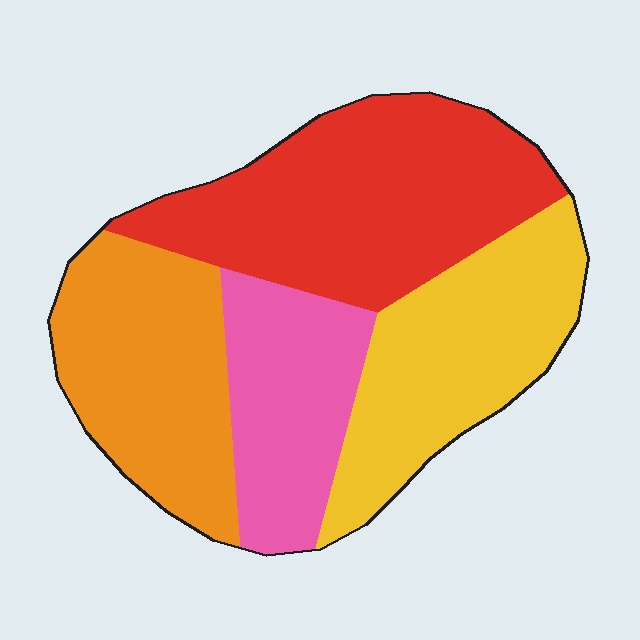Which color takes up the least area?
Pink, at roughly 20%.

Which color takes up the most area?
Red, at roughly 35%.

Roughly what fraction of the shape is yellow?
Yellow takes up about one quarter (1/4) of the shape.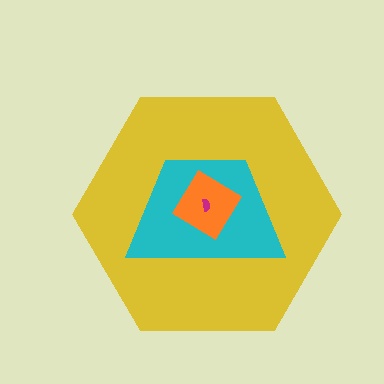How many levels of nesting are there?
4.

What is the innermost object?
The magenta semicircle.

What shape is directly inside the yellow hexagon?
The cyan trapezoid.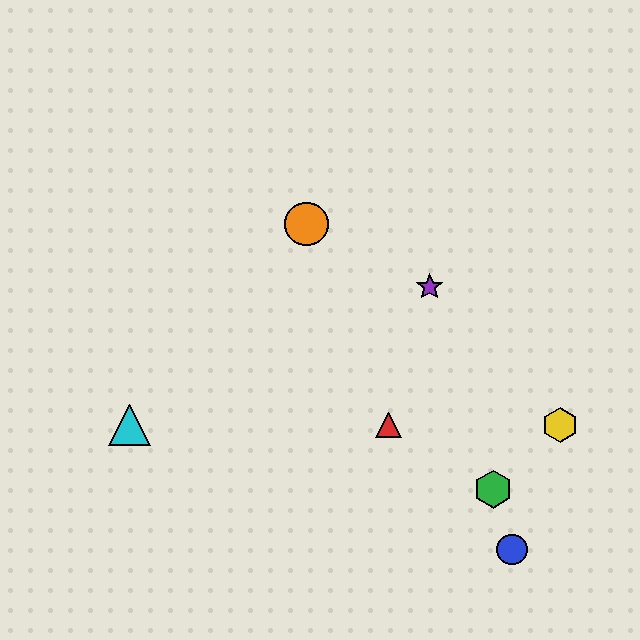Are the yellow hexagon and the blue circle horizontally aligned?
No, the yellow hexagon is at y≈425 and the blue circle is at y≈549.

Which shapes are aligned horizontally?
The red triangle, the yellow hexagon, the cyan triangle are aligned horizontally.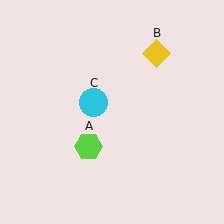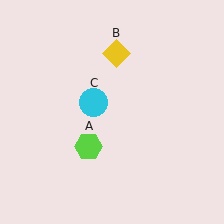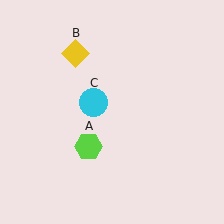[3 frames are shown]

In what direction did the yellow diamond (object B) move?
The yellow diamond (object B) moved left.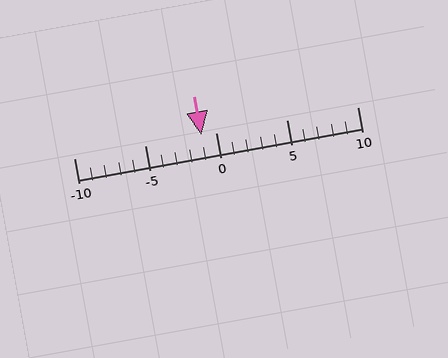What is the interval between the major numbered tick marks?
The major tick marks are spaced 5 units apart.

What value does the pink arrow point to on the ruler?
The pink arrow points to approximately -1.